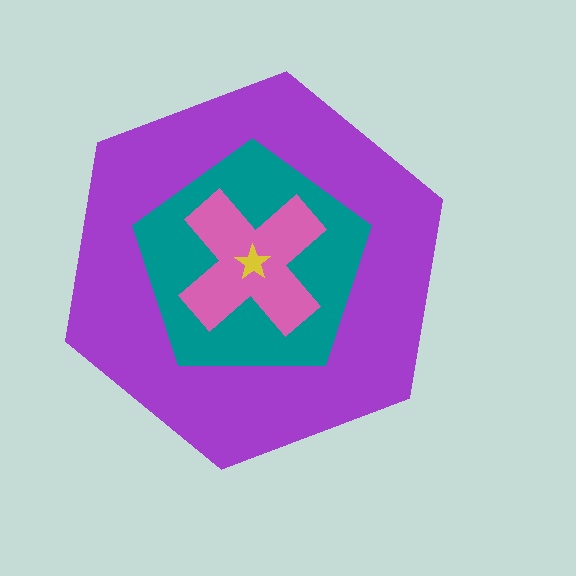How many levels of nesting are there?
4.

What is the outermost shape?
The purple hexagon.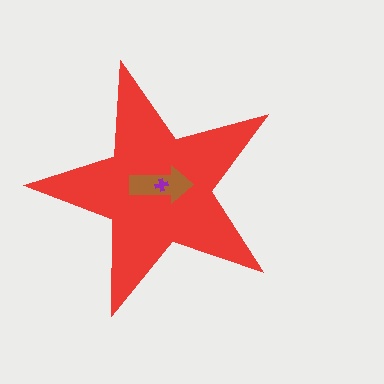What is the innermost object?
The purple cross.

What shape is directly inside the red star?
The brown arrow.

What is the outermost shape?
The red star.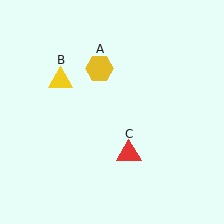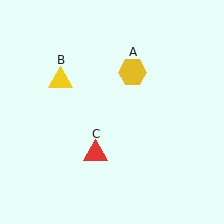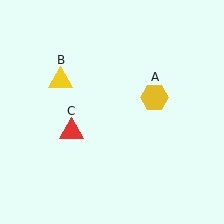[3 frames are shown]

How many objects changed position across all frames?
2 objects changed position: yellow hexagon (object A), red triangle (object C).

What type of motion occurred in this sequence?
The yellow hexagon (object A), red triangle (object C) rotated clockwise around the center of the scene.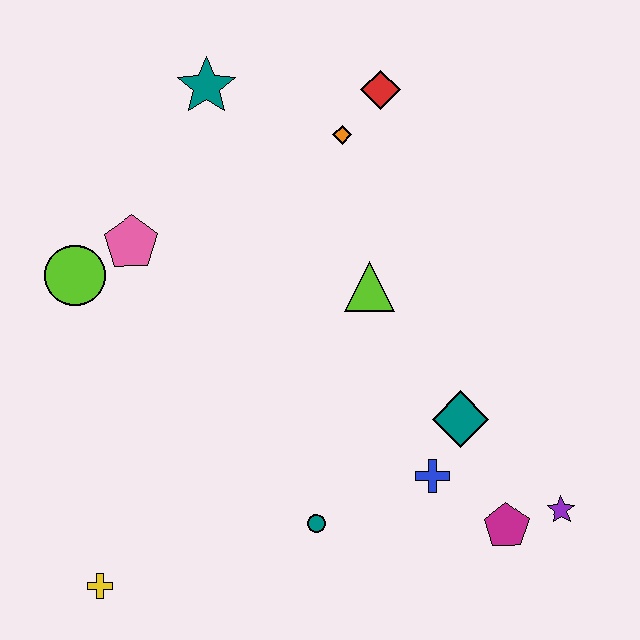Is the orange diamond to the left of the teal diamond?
Yes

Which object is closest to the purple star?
The magenta pentagon is closest to the purple star.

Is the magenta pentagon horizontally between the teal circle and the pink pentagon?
No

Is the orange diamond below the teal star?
Yes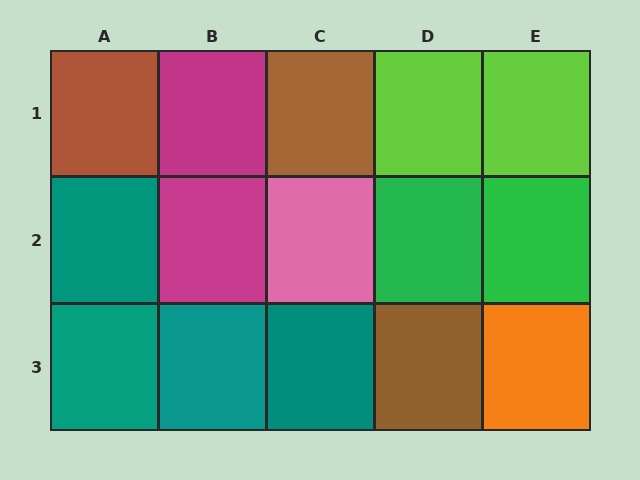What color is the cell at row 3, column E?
Orange.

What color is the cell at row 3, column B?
Teal.